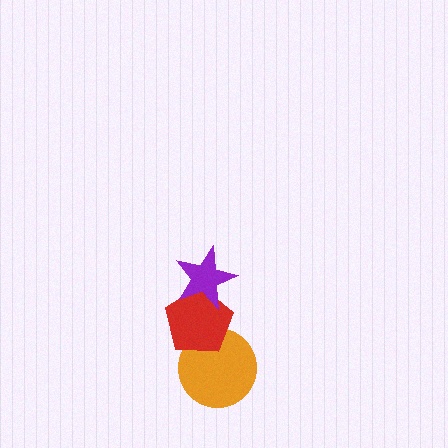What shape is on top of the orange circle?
The red pentagon is on top of the orange circle.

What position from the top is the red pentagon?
The red pentagon is 2nd from the top.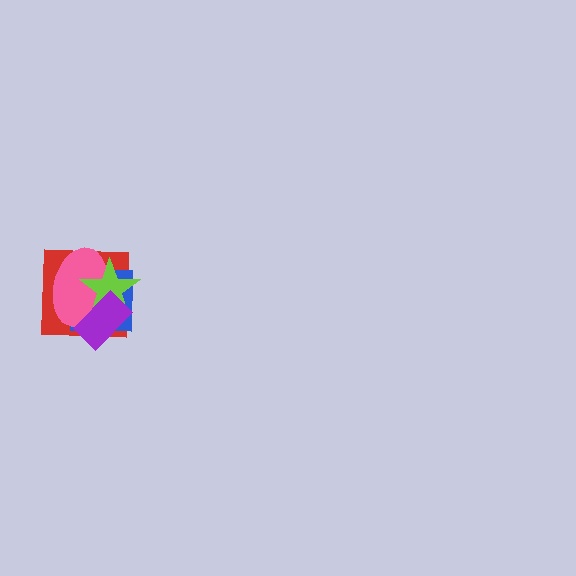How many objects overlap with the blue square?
4 objects overlap with the blue square.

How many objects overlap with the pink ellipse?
4 objects overlap with the pink ellipse.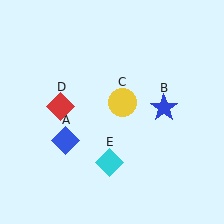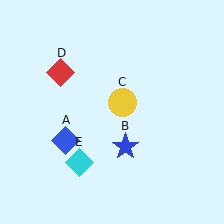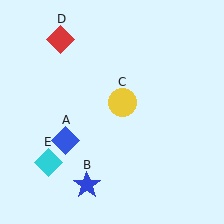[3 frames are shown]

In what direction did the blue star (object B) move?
The blue star (object B) moved down and to the left.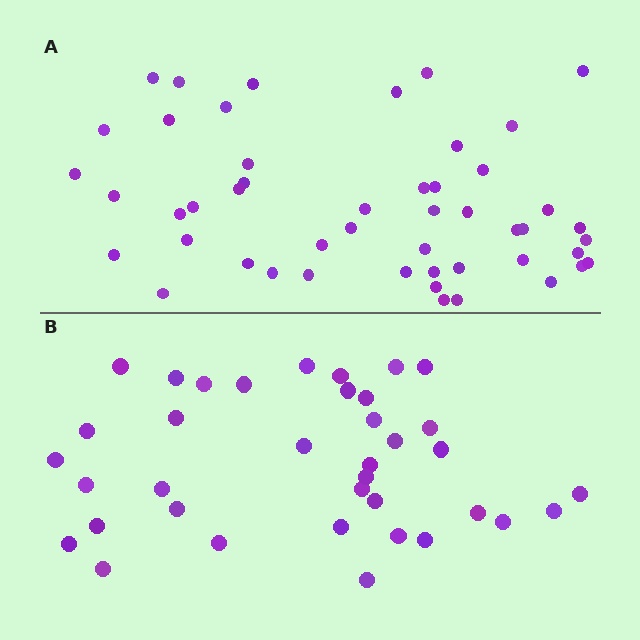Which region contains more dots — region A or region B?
Region A (the top region) has more dots.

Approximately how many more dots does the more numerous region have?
Region A has roughly 12 or so more dots than region B.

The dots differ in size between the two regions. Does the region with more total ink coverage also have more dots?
No. Region B has more total ink coverage because its dots are larger, but region A actually contains more individual dots. Total area can be misleading — the number of items is what matters here.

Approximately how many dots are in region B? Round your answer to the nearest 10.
About 40 dots. (The exact count is 37, which rounds to 40.)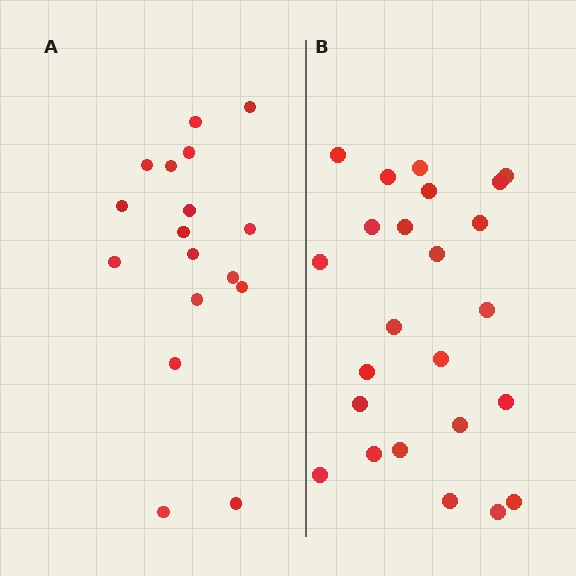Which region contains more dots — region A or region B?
Region B (the right region) has more dots.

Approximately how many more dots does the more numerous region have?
Region B has roughly 8 or so more dots than region A.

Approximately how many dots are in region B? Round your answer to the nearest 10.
About 20 dots. (The exact count is 24, which rounds to 20.)